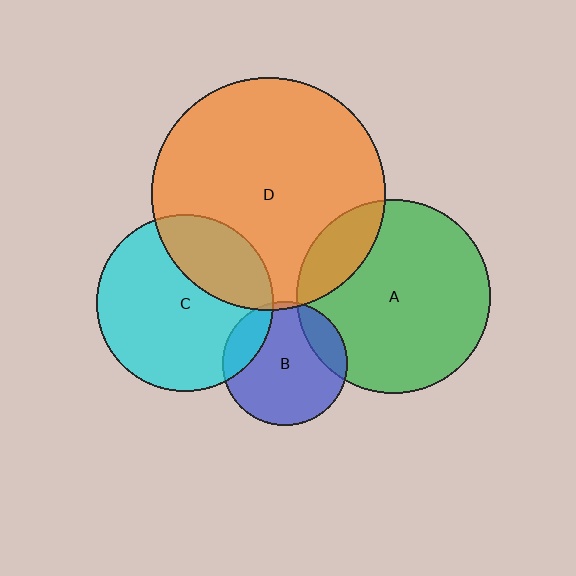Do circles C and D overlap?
Yes.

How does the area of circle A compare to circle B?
Approximately 2.4 times.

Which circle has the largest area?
Circle D (orange).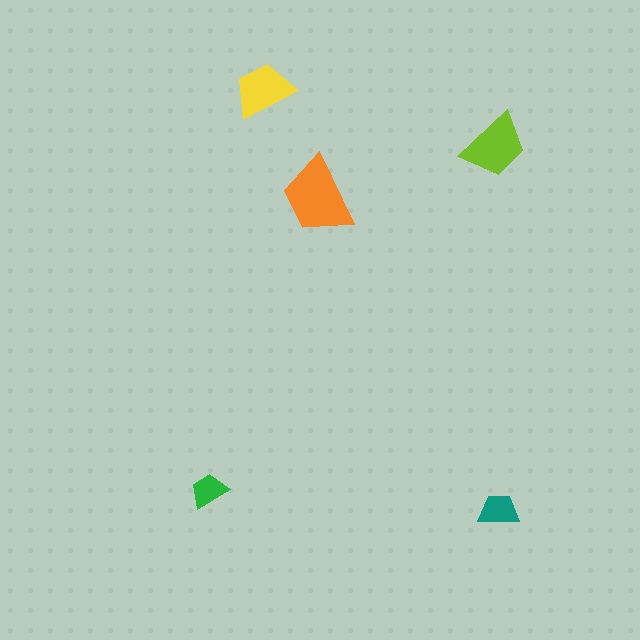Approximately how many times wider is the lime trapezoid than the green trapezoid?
About 2 times wider.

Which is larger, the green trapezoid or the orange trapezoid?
The orange one.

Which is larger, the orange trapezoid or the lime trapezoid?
The orange one.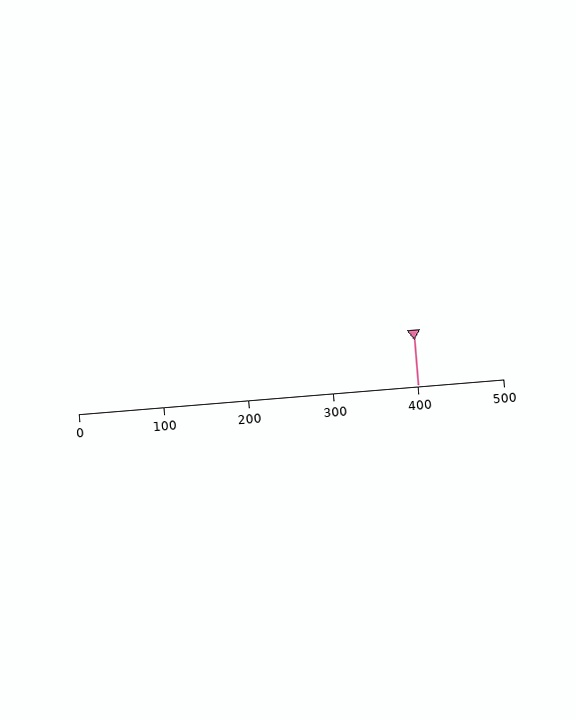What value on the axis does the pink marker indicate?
The marker indicates approximately 400.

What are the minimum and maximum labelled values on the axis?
The axis runs from 0 to 500.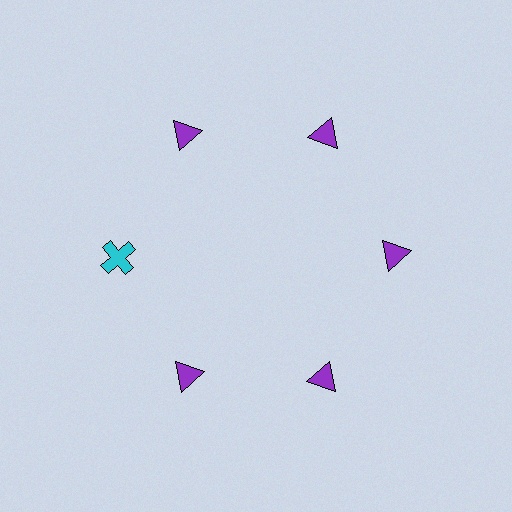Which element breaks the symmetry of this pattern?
The cyan cross at roughly the 9 o'clock position breaks the symmetry. All other shapes are purple triangles.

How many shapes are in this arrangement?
There are 6 shapes arranged in a ring pattern.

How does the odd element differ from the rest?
It differs in both color (cyan instead of purple) and shape (cross instead of triangle).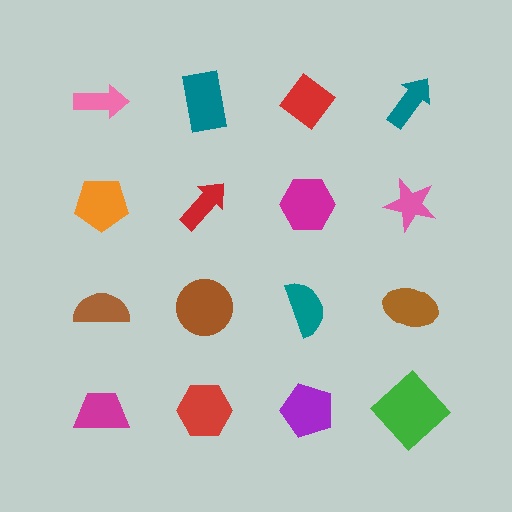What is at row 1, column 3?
A red diamond.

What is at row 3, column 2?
A brown circle.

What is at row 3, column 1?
A brown semicircle.